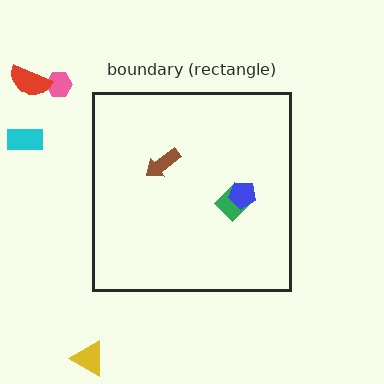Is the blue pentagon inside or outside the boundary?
Inside.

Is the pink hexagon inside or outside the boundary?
Outside.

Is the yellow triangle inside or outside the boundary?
Outside.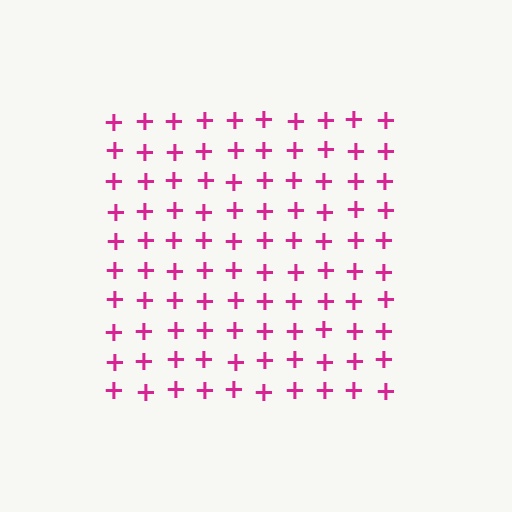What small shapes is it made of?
It is made of small plus signs.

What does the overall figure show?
The overall figure shows a square.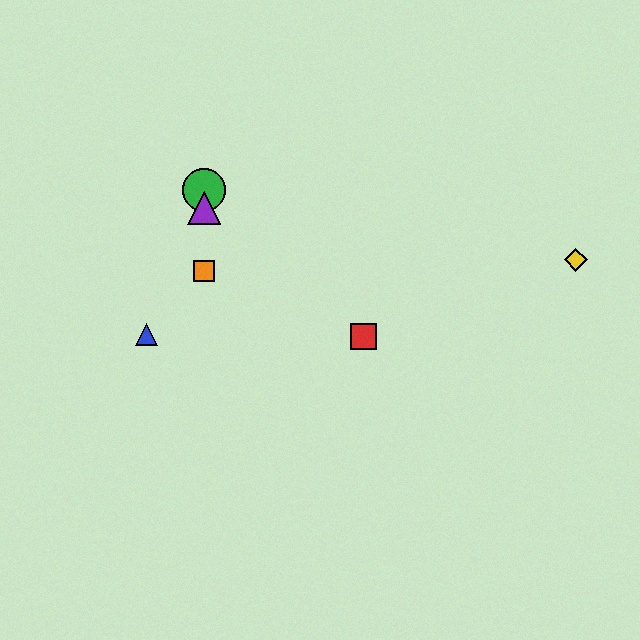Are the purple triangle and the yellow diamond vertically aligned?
No, the purple triangle is at x≈204 and the yellow diamond is at x≈576.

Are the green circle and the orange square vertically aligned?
Yes, both are at x≈204.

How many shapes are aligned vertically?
3 shapes (the green circle, the purple triangle, the orange square) are aligned vertically.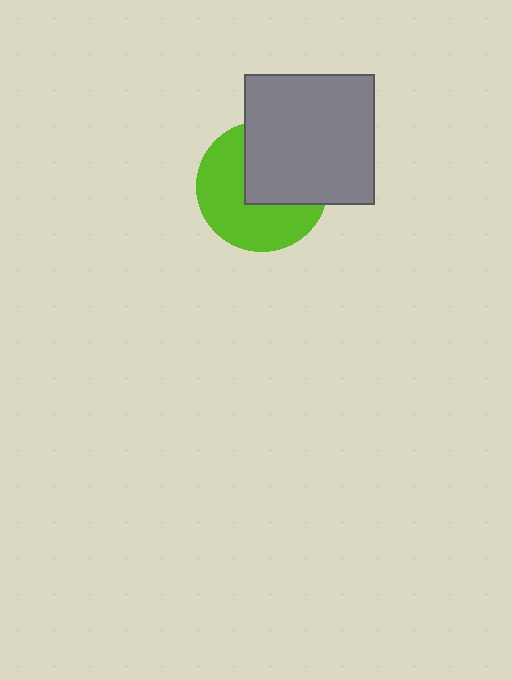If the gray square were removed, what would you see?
You would see the complete lime circle.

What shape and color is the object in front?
The object in front is a gray square.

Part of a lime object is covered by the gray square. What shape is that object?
It is a circle.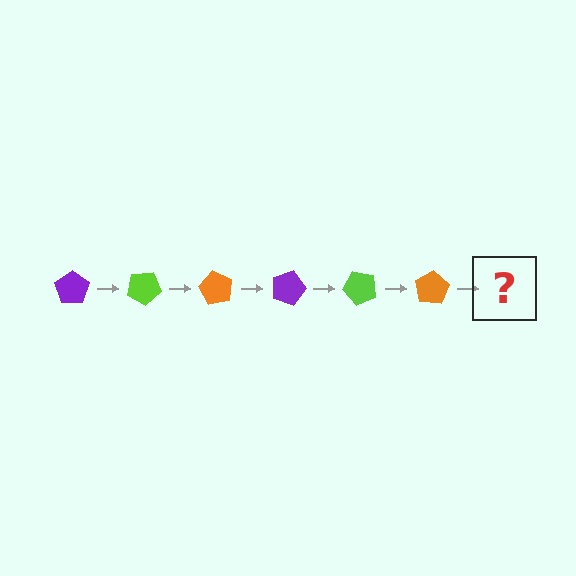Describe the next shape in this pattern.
It should be a purple pentagon, rotated 180 degrees from the start.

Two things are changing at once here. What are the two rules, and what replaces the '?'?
The two rules are that it rotates 30 degrees each step and the color cycles through purple, lime, and orange. The '?' should be a purple pentagon, rotated 180 degrees from the start.